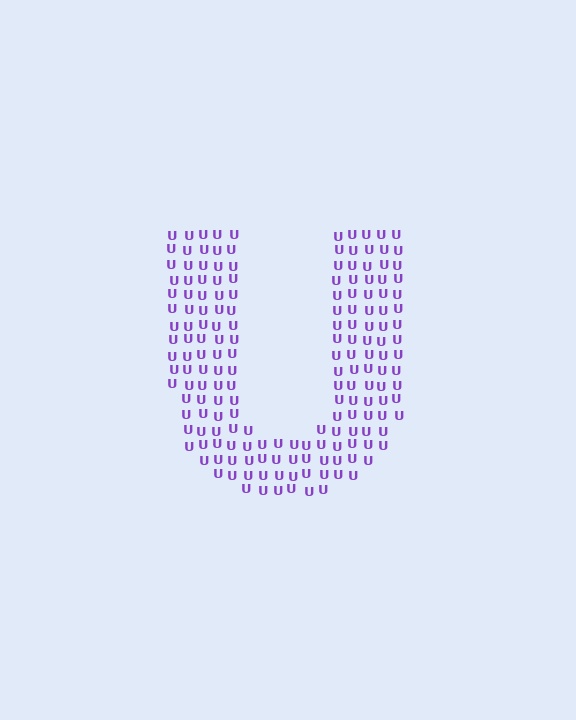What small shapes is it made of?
It is made of small letter U's.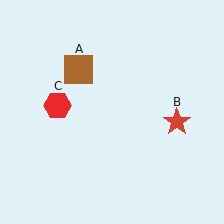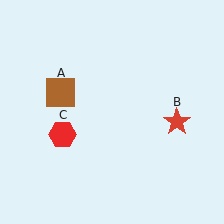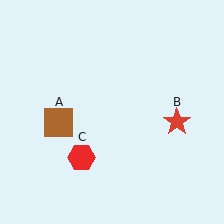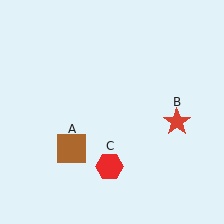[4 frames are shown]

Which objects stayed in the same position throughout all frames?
Red star (object B) remained stationary.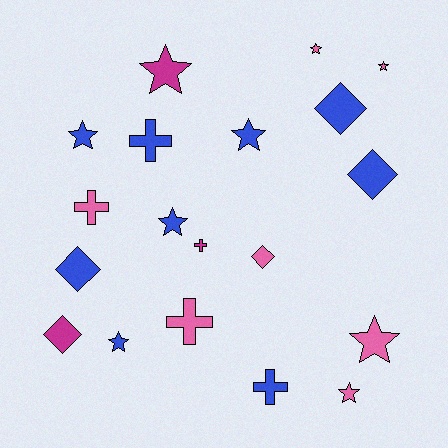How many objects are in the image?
There are 19 objects.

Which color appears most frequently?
Blue, with 9 objects.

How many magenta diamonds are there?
There is 1 magenta diamond.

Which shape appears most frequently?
Star, with 9 objects.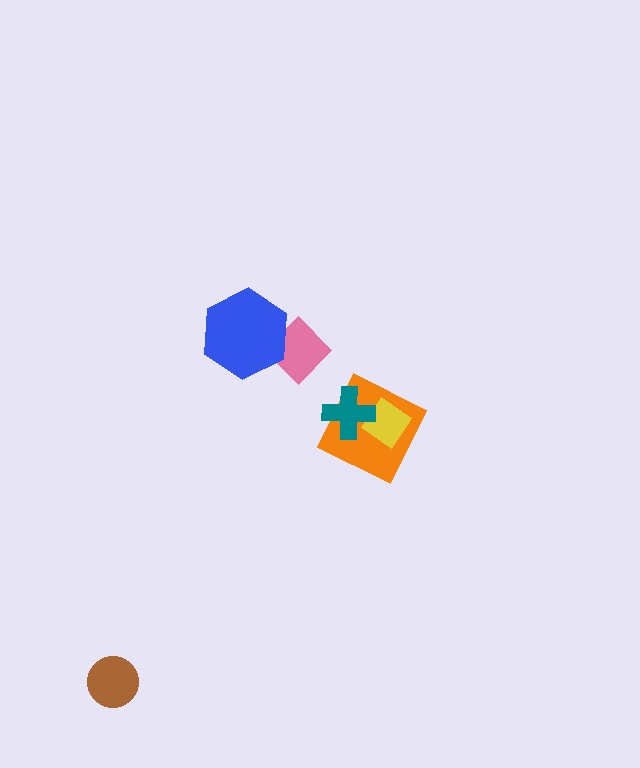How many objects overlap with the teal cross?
2 objects overlap with the teal cross.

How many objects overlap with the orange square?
2 objects overlap with the orange square.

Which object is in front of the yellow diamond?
The teal cross is in front of the yellow diamond.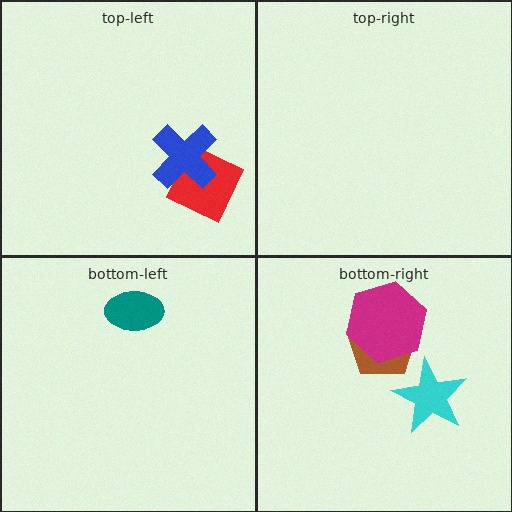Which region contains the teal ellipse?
The bottom-left region.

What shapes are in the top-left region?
The red square, the blue cross.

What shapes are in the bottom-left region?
The teal ellipse.